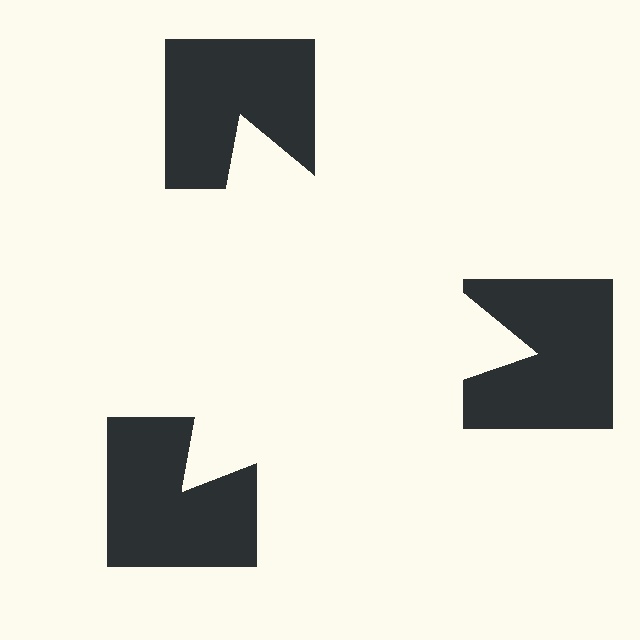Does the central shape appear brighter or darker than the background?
It typically appears slightly brighter than the background, even though no actual brightness change is drawn.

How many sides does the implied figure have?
3 sides.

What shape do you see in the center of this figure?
An illusory triangle — its edges are inferred from the aligned wedge cuts in the notched squares, not physically drawn.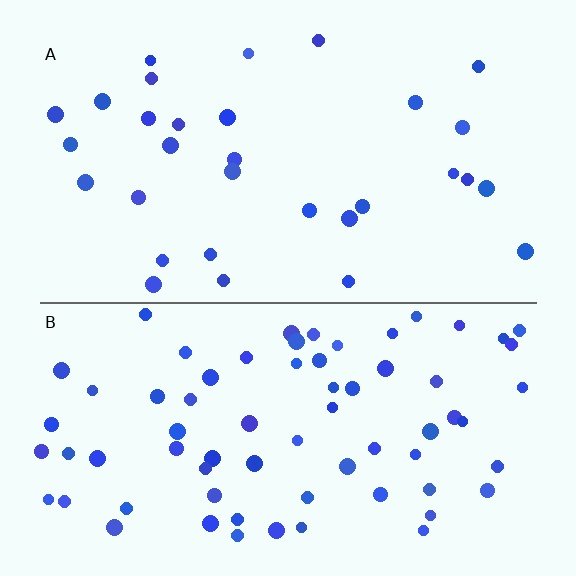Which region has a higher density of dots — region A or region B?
B (the bottom).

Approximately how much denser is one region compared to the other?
Approximately 2.3× — region B over region A.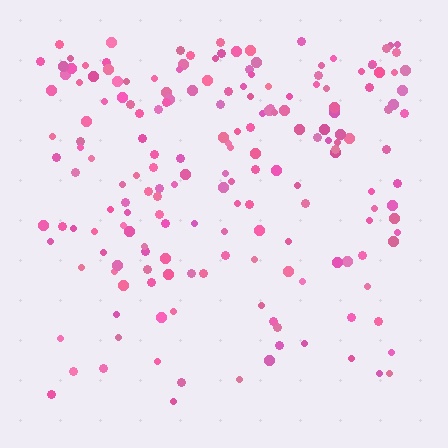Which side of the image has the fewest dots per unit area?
The bottom.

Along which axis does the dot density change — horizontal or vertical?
Vertical.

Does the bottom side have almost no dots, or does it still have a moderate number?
Still a moderate number, just noticeably fewer than the top.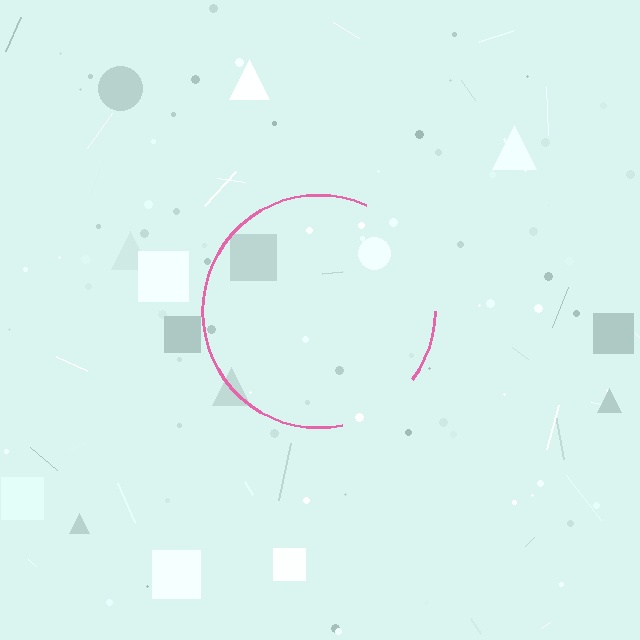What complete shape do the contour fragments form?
The contour fragments form a circle.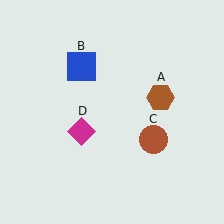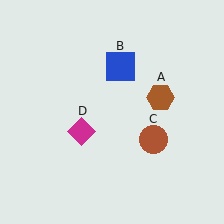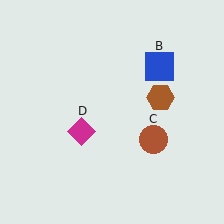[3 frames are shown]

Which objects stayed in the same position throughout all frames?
Brown hexagon (object A) and brown circle (object C) and magenta diamond (object D) remained stationary.